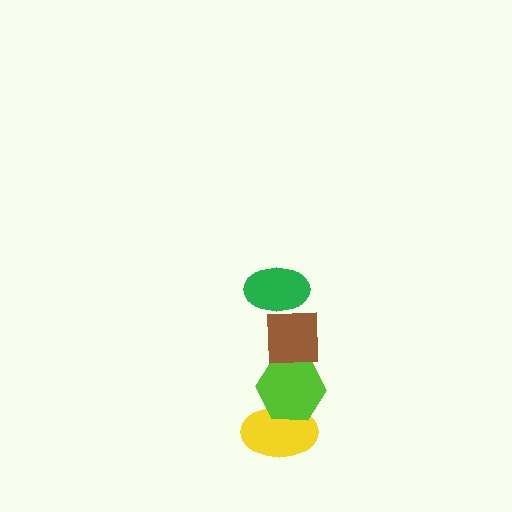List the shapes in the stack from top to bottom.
From top to bottom: the green ellipse, the brown square, the lime hexagon, the yellow ellipse.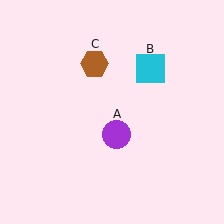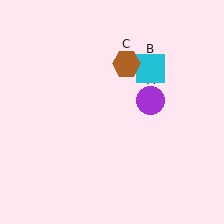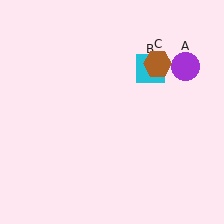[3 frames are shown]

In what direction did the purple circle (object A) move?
The purple circle (object A) moved up and to the right.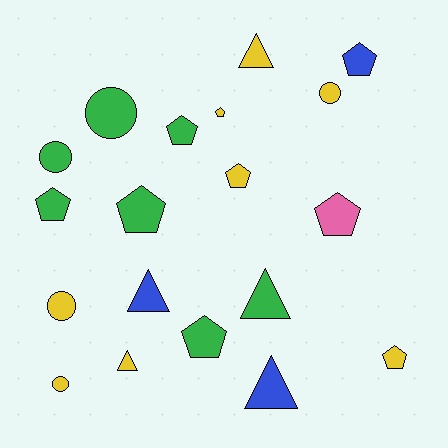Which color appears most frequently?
Yellow, with 8 objects.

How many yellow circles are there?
There are 3 yellow circles.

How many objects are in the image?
There are 19 objects.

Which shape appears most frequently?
Pentagon, with 9 objects.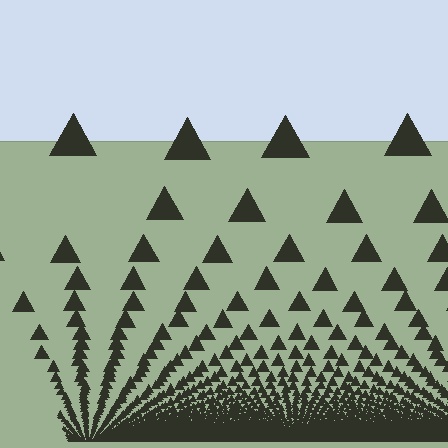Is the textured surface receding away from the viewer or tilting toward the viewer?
The surface appears to tilt toward the viewer. Texture elements get larger and sparser toward the top.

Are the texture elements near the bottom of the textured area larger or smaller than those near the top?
Smaller. The gradient is inverted — elements near the bottom are smaller and denser.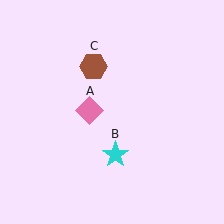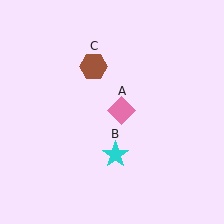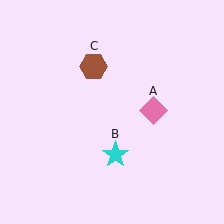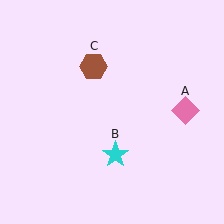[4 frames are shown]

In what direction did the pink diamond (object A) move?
The pink diamond (object A) moved right.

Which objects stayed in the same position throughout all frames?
Cyan star (object B) and brown hexagon (object C) remained stationary.